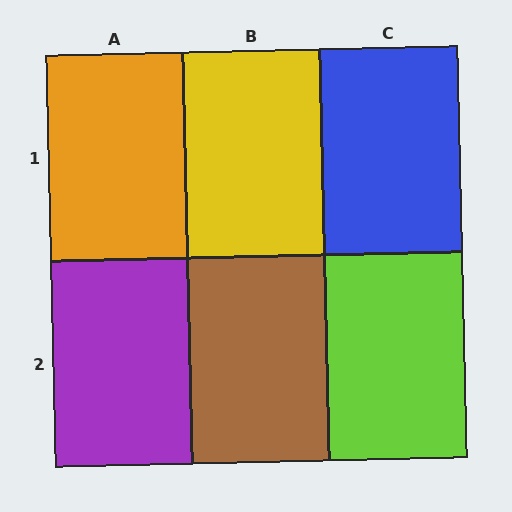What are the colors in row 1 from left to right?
Orange, yellow, blue.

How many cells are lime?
1 cell is lime.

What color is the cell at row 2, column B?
Brown.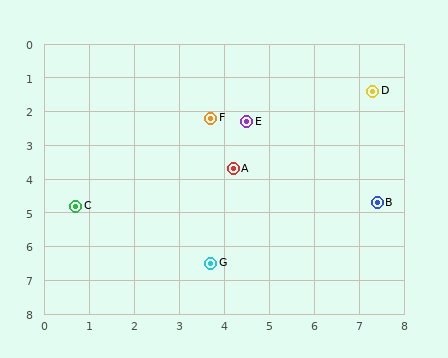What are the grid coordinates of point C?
Point C is at approximately (0.7, 4.8).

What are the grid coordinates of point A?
Point A is at approximately (4.2, 3.7).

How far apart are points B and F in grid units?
Points B and F are about 4.5 grid units apart.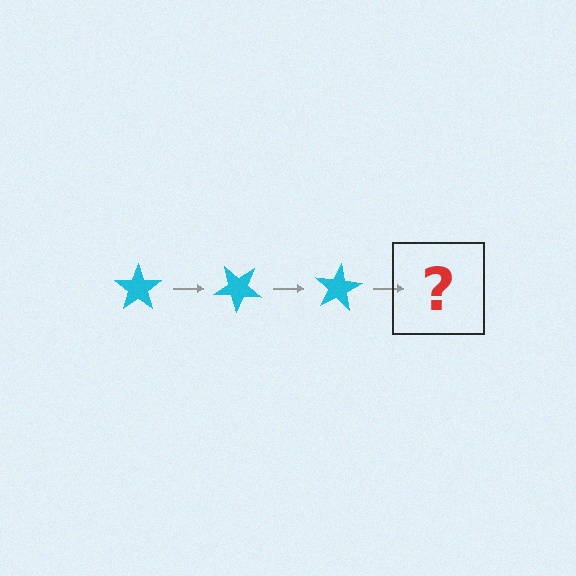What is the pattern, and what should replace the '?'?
The pattern is that the star rotates 40 degrees each step. The '?' should be a cyan star rotated 120 degrees.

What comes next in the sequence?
The next element should be a cyan star rotated 120 degrees.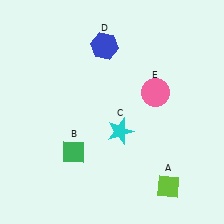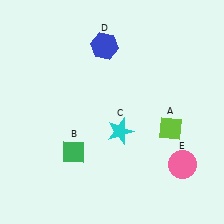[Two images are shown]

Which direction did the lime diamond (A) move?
The lime diamond (A) moved up.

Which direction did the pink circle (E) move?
The pink circle (E) moved down.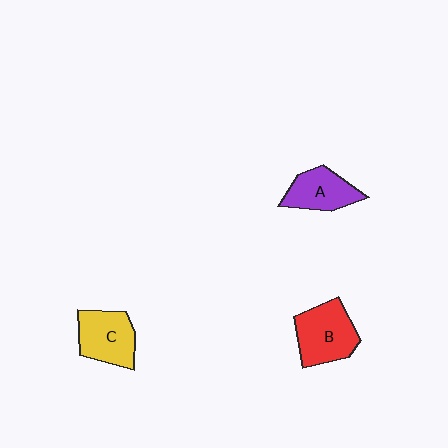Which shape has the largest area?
Shape B (red).